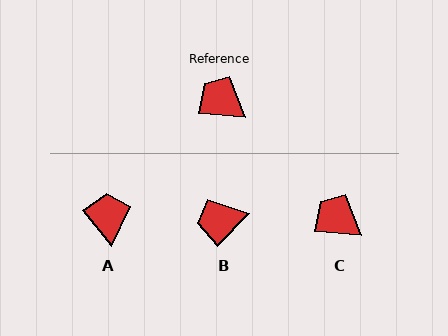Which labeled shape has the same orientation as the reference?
C.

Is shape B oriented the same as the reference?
No, it is off by about 51 degrees.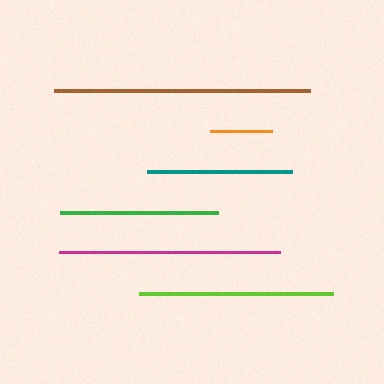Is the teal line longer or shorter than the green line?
The green line is longer than the teal line.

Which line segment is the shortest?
The orange line is the shortest at approximately 62 pixels.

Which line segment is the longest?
The brown line is the longest at approximately 256 pixels.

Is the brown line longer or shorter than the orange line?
The brown line is longer than the orange line.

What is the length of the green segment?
The green segment is approximately 158 pixels long.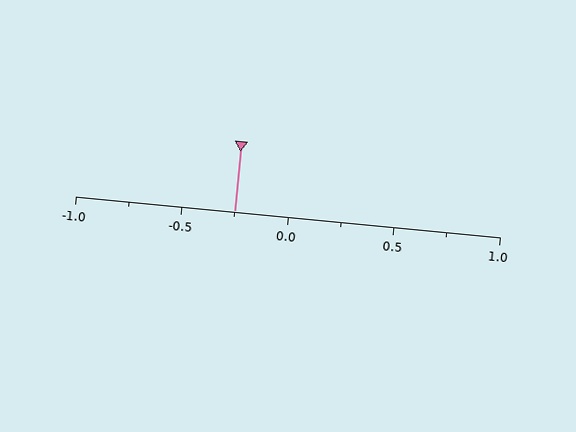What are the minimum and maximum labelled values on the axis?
The axis runs from -1.0 to 1.0.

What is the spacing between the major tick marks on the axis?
The major ticks are spaced 0.5 apart.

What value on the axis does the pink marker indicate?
The marker indicates approximately -0.25.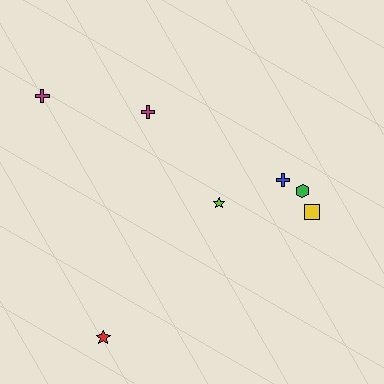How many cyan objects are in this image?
There are no cyan objects.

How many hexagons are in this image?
There is 1 hexagon.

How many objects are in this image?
There are 7 objects.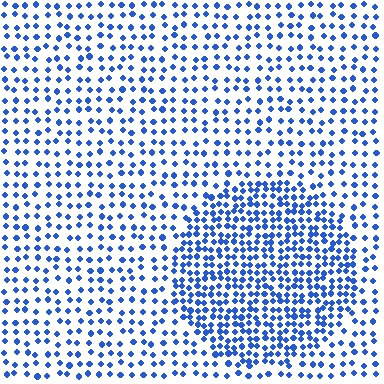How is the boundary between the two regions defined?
The boundary is defined by a change in element density (approximately 2.0x ratio). All elements are the same color, size, and shape.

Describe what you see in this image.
The image contains small blue elements arranged at two different densities. A circle-shaped region is visible where the elements are more densely packed than the surrounding area.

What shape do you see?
I see a circle.